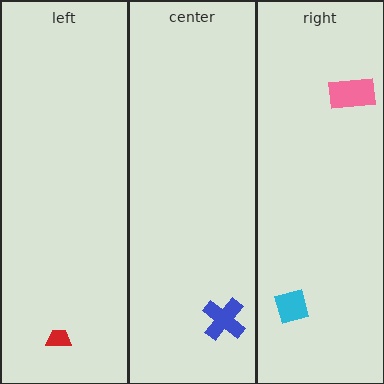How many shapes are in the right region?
2.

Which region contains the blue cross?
The center region.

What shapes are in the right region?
The cyan diamond, the pink rectangle.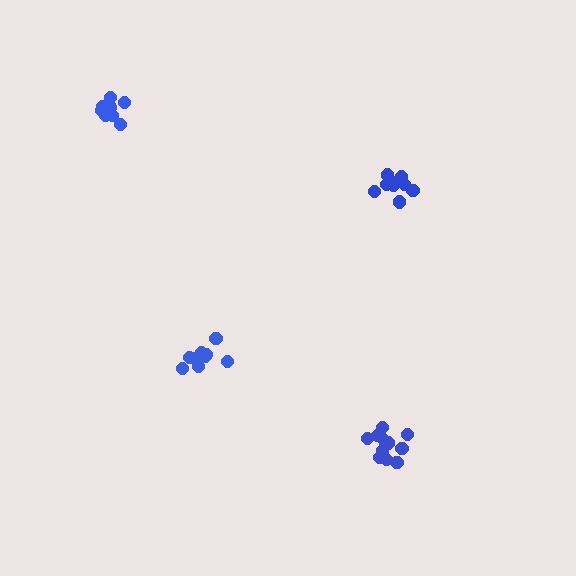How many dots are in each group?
Group 1: 9 dots, Group 2: 12 dots, Group 3: 9 dots, Group 4: 11 dots (41 total).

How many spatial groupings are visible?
There are 4 spatial groupings.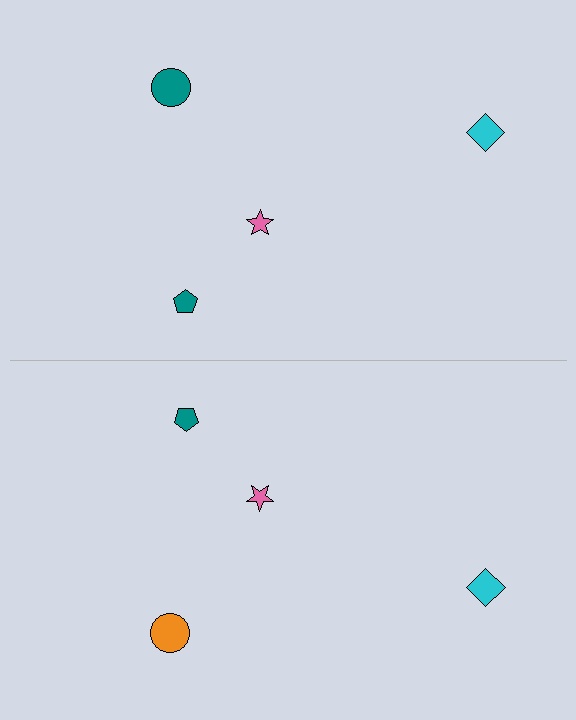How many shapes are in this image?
There are 8 shapes in this image.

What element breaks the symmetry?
The orange circle on the bottom side breaks the symmetry — its mirror counterpart is teal.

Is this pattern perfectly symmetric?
No, the pattern is not perfectly symmetric. The orange circle on the bottom side breaks the symmetry — its mirror counterpart is teal.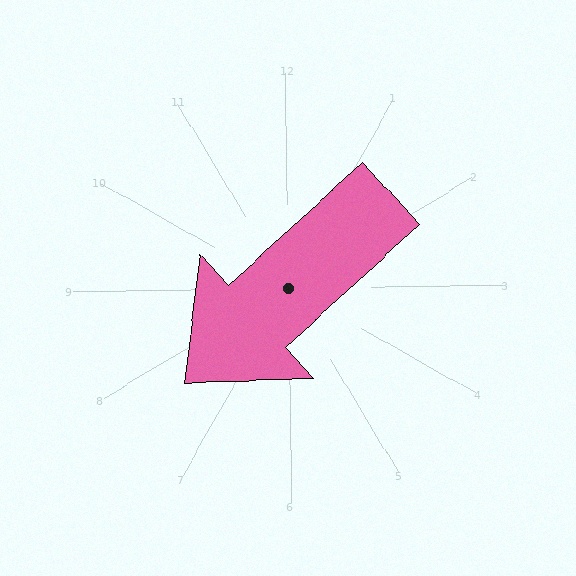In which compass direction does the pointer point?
Southwest.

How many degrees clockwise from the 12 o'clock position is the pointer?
Approximately 228 degrees.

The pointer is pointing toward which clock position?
Roughly 8 o'clock.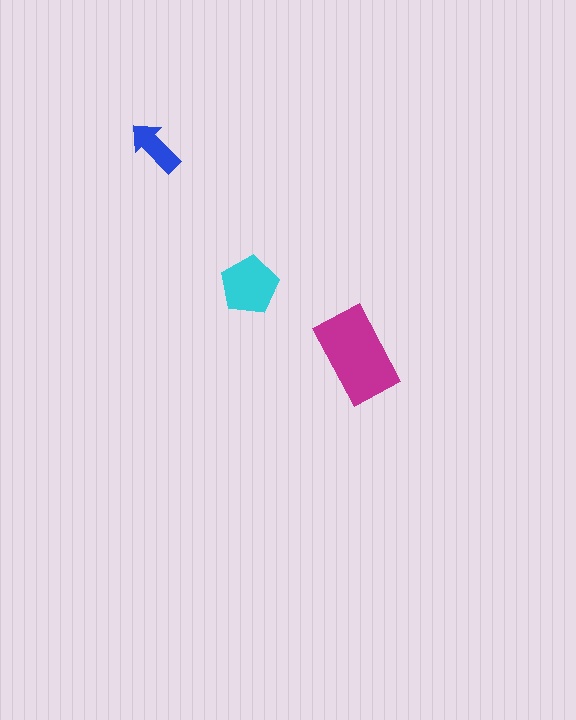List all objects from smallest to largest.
The blue arrow, the cyan pentagon, the magenta rectangle.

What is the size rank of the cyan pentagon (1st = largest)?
2nd.